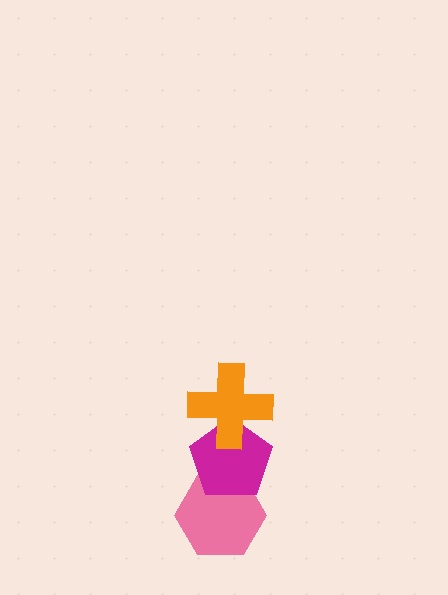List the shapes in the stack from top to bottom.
From top to bottom: the orange cross, the magenta pentagon, the pink hexagon.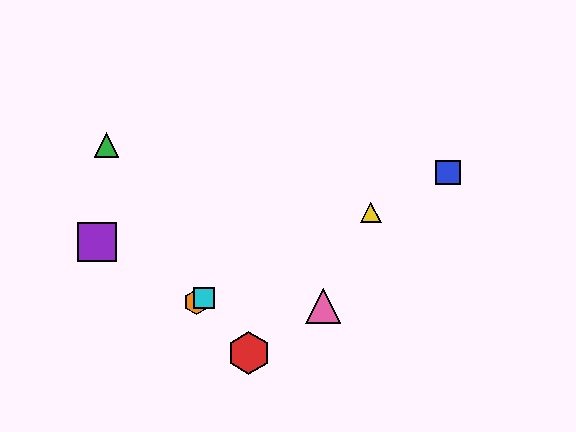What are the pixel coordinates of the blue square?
The blue square is at (448, 173).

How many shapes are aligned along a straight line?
4 shapes (the blue square, the yellow triangle, the orange hexagon, the cyan square) are aligned along a straight line.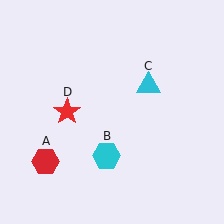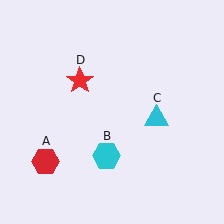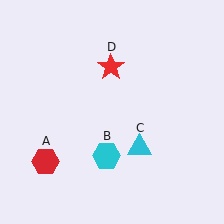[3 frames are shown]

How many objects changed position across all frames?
2 objects changed position: cyan triangle (object C), red star (object D).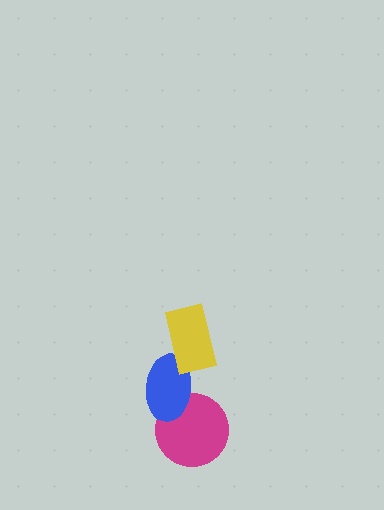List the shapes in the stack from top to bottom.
From top to bottom: the yellow rectangle, the blue ellipse, the magenta circle.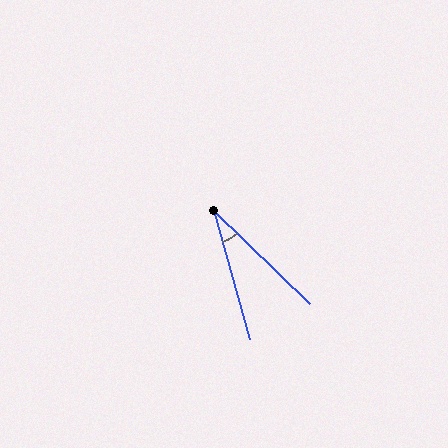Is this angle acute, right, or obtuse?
It is acute.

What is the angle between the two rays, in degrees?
Approximately 31 degrees.